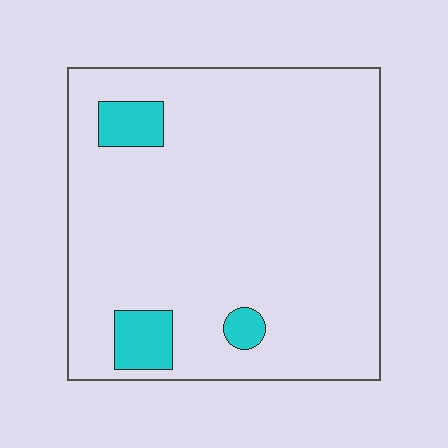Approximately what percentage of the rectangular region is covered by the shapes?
Approximately 10%.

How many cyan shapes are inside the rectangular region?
3.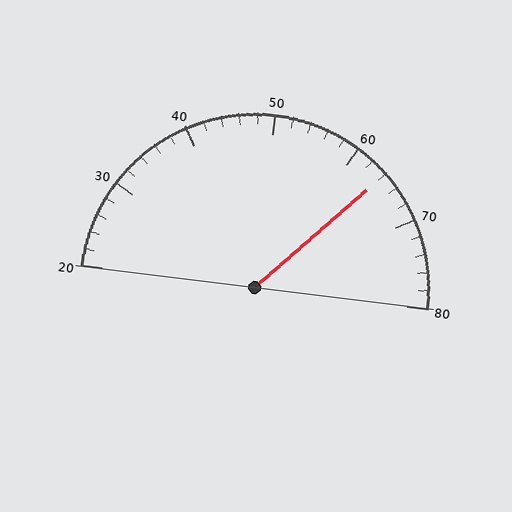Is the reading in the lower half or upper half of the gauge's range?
The reading is in the upper half of the range (20 to 80).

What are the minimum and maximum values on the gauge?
The gauge ranges from 20 to 80.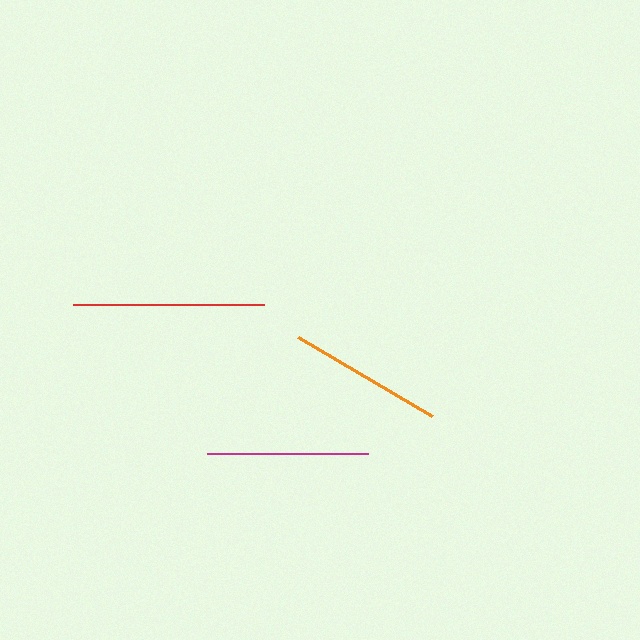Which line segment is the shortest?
The orange line is the shortest at approximately 156 pixels.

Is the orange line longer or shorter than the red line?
The red line is longer than the orange line.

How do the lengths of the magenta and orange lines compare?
The magenta and orange lines are approximately the same length.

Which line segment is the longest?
The red line is the longest at approximately 191 pixels.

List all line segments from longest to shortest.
From longest to shortest: red, magenta, orange.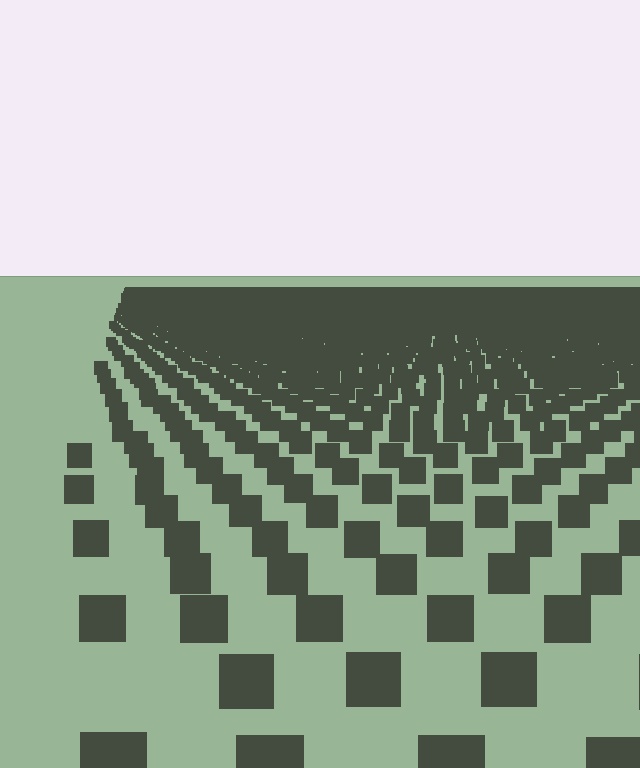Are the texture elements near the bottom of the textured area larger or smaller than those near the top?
Larger. Near the bottom, elements are closer to the viewer and appear at a bigger on-screen size.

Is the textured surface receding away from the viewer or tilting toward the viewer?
The surface is receding away from the viewer. Texture elements get smaller and denser toward the top.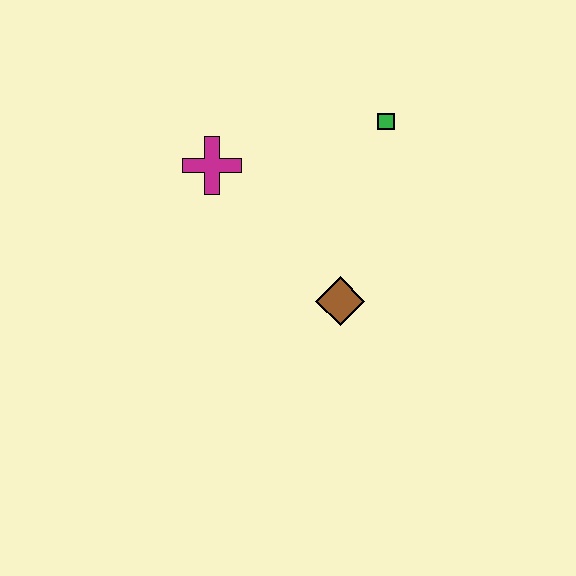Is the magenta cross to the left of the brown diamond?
Yes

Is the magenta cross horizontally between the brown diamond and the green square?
No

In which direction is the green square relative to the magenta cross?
The green square is to the right of the magenta cross.